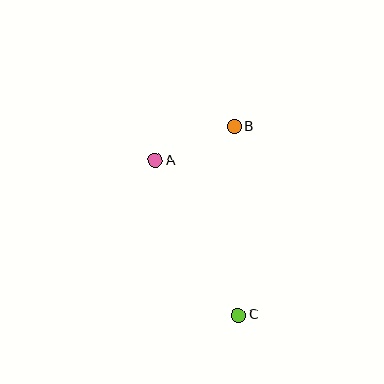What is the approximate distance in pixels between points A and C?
The distance between A and C is approximately 176 pixels.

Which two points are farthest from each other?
Points B and C are farthest from each other.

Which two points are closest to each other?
Points A and B are closest to each other.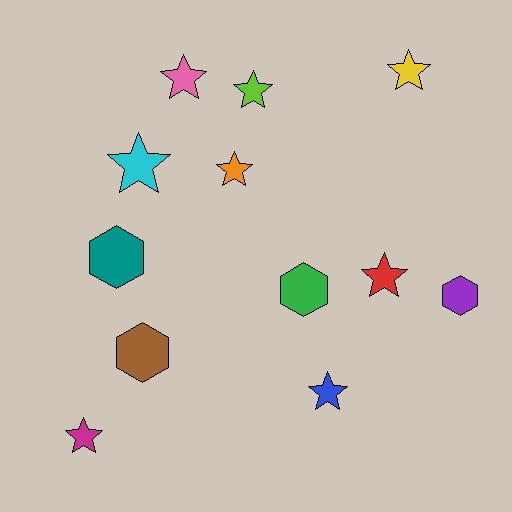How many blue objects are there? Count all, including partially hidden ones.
There is 1 blue object.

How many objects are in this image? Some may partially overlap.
There are 12 objects.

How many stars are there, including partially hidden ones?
There are 8 stars.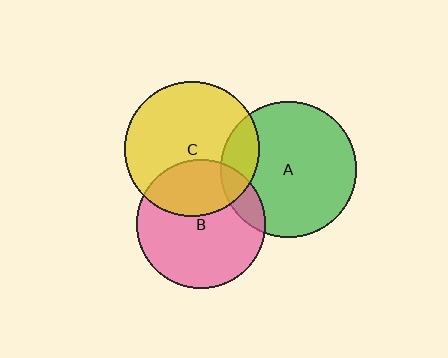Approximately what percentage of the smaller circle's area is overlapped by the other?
Approximately 35%.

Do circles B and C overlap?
Yes.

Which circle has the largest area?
Circle A (green).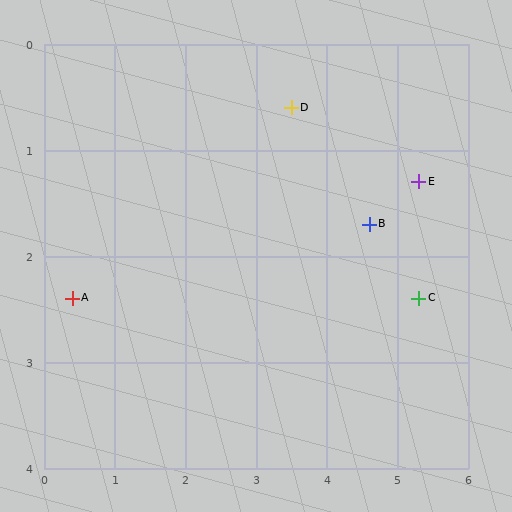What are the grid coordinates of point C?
Point C is at approximately (5.3, 2.4).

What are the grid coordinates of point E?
Point E is at approximately (5.3, 1.3).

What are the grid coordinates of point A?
Point A is at approximately (0.4, 2.4).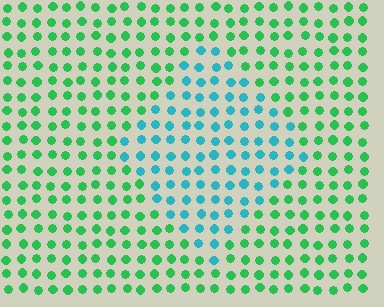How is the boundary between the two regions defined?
The boundary is defined purely by a slight shift in hue (about 49 degrees). Spacing, size, and orientation are identical on both sides.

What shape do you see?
I see a diamond.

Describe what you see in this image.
The image is filled with small green elements in a uniform arrangement. A diamond-shaped region is visible where the elements are tinted to a slightly different hue, forming a subtle color boundary.